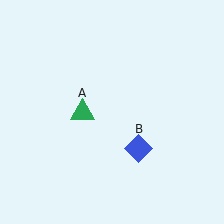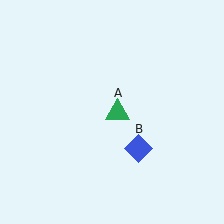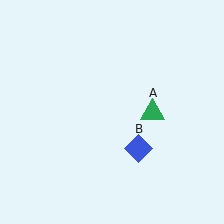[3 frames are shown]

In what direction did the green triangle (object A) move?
The green triangle (object A) moved right.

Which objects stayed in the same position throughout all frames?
Blue diamond (object B) remained stationary.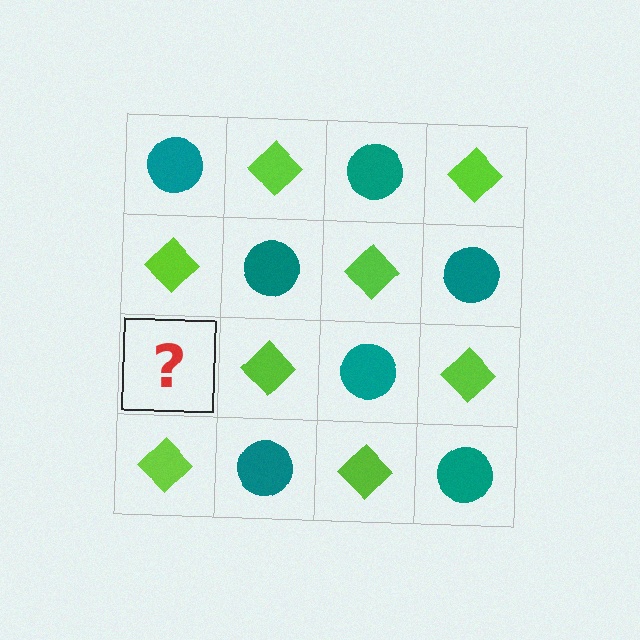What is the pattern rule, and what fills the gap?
The rule is that it alternates teal circle and lime diamond in a checkerboard pattern. The gap should be filled with a teal circle.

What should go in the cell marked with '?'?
The missing cell should contain a teal circle.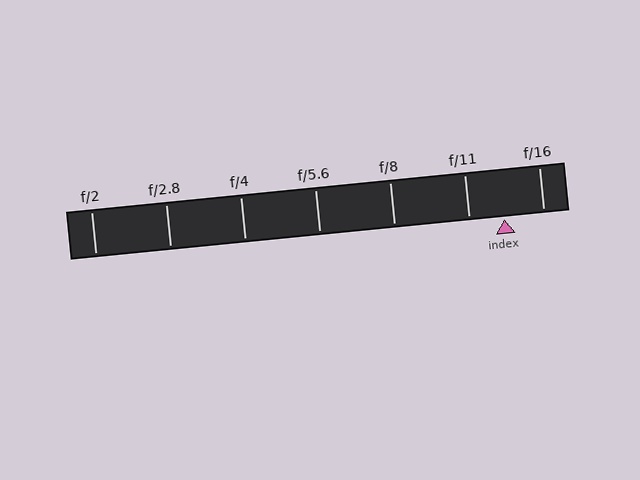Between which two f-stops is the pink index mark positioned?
The index mark is between f/11 and f/16.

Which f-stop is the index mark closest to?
The index mark is closest to f/11.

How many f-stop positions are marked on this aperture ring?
There are 7 f-stop positions marked.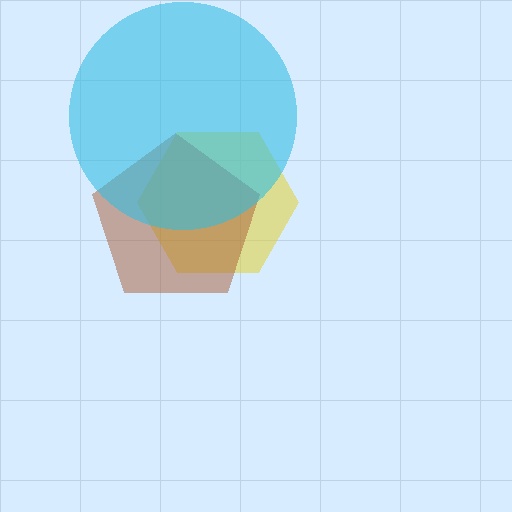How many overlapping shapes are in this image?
There are 3 overlapping shapes in the image.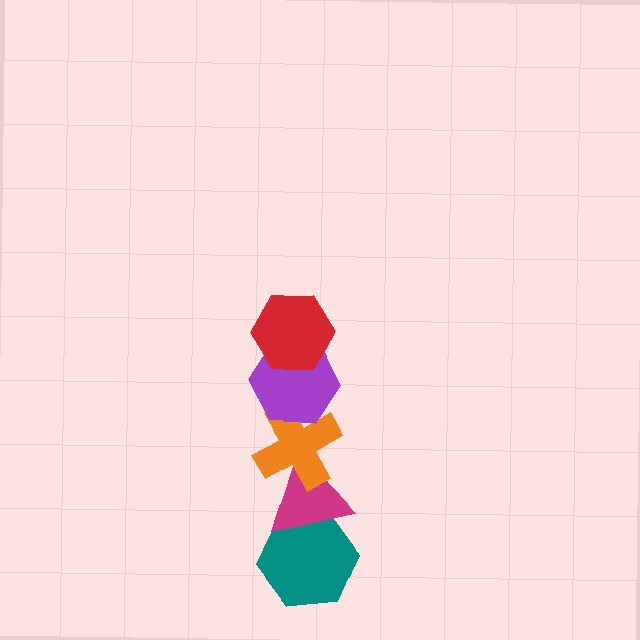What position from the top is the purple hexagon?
The purple hexagon is 2nd from the top.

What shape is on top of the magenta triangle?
The orange cross is on top of the magenta triangle.